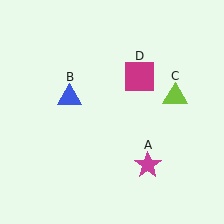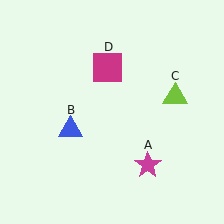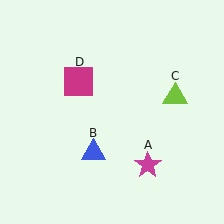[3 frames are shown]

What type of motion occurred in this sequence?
The blue triangle (object B), magenta square (object D) rotated counterclockwise around the center of the scene.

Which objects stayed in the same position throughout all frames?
Magenta star (object A) and lime triangle (object C) remained stationary.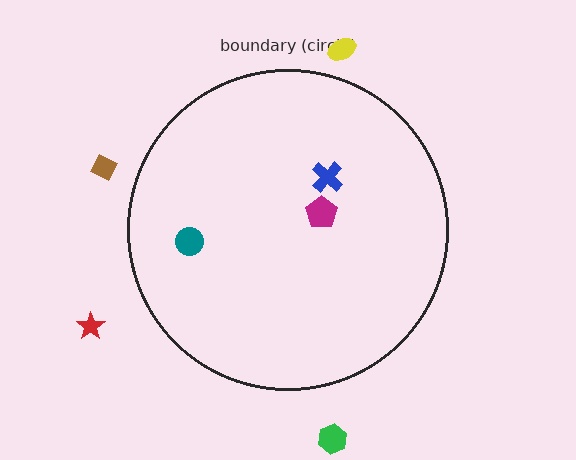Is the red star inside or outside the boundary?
Outside.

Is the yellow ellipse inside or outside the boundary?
Outside.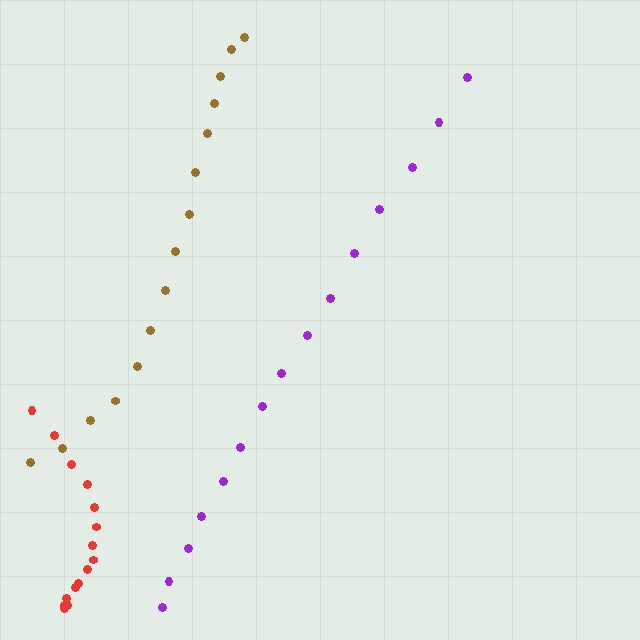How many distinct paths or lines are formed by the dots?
There are 3 distinct paths.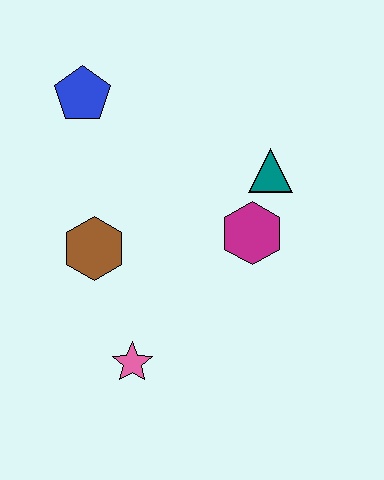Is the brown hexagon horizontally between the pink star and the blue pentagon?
Yes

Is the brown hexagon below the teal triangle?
Yes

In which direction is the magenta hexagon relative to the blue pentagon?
The magenta hexagon is to the right of the blue pentagon.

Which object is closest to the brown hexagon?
The pink star is closest to the brown hexagon.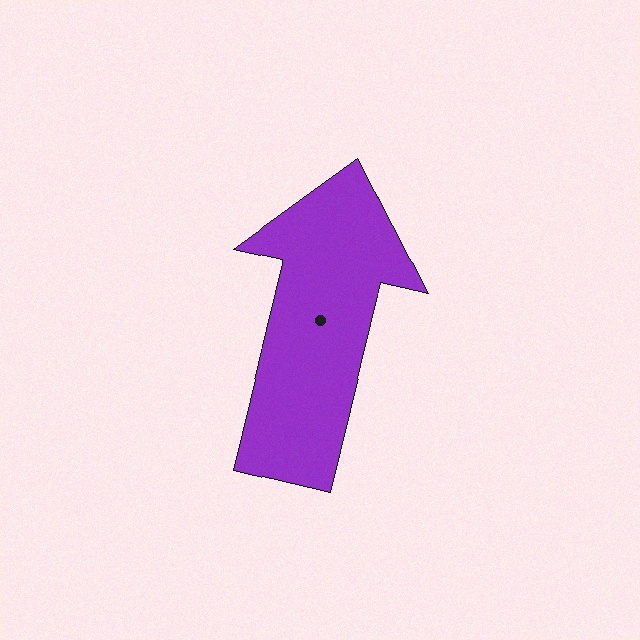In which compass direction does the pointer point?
North.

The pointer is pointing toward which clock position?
Roughly 12 o'clock.